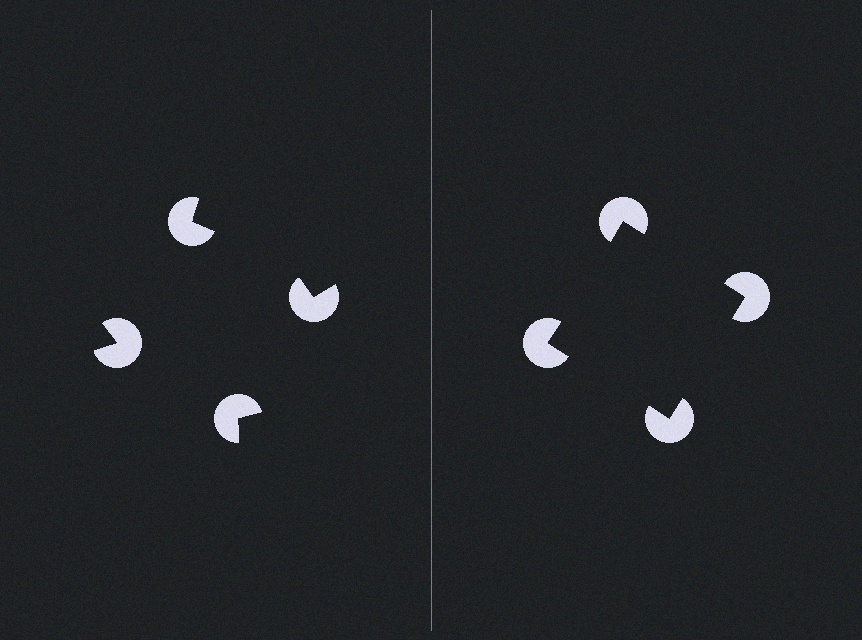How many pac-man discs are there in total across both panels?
8 — 4 on each side.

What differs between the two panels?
The pac-man discs are positioned identically on both sides; only the wedge orientations differ. On the right they align to a square; on the left they are misaligned.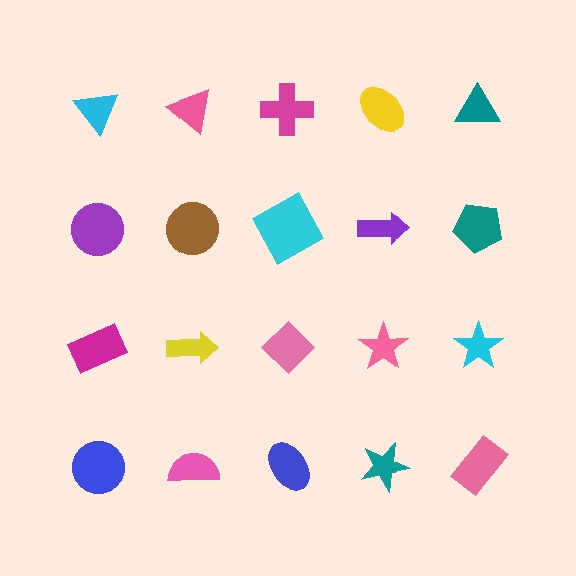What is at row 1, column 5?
A teal triangle.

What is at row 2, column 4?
A purple arrow.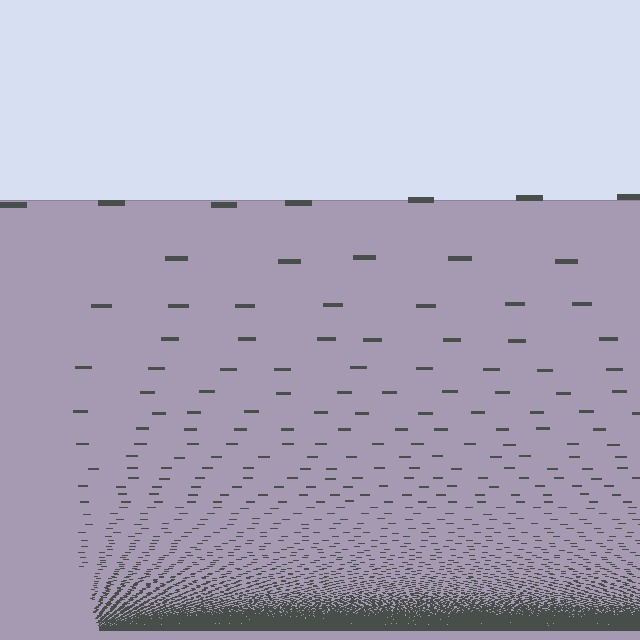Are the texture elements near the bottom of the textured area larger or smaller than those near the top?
Smaller. The gradient is inverted — elements near the bottom are smaller and denser.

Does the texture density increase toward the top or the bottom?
Density increases toward the bottom.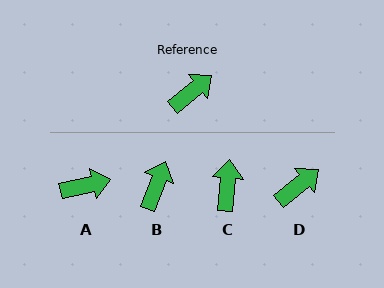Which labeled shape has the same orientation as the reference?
D.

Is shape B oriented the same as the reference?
No, it is off by about 30 degrees.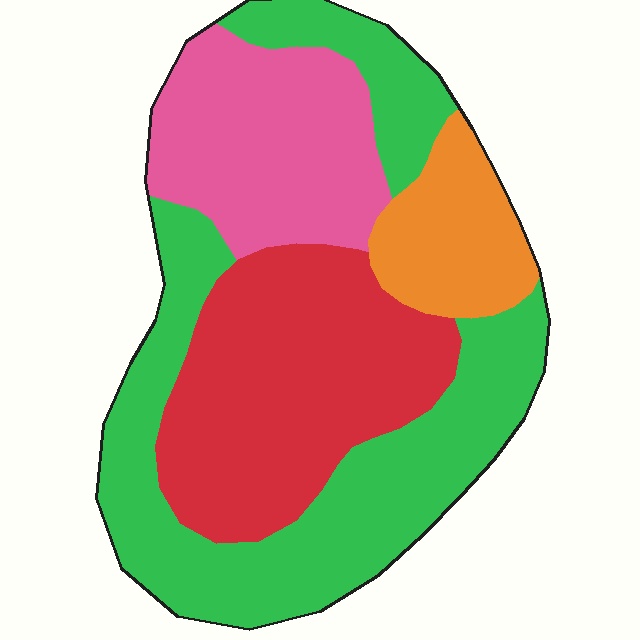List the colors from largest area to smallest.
From largest to smallest: green, red, pink, orange.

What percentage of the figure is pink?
Pink covers 20% of the figure.